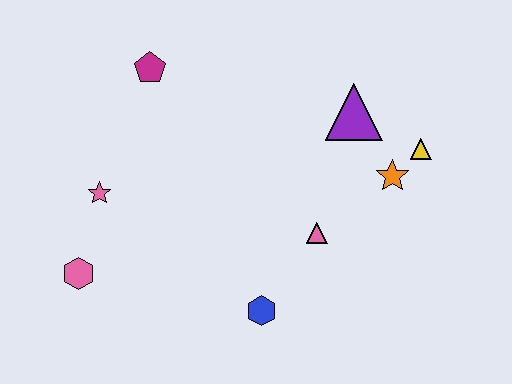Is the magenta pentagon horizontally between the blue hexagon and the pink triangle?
No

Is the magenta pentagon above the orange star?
Yes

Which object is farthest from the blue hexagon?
The magenta pentagon is farthest from the blue hexagon.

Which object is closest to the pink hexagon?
The pink star is closest to the pink hexagon.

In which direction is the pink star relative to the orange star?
The pink star is to the left of the orange star.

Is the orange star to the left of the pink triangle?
No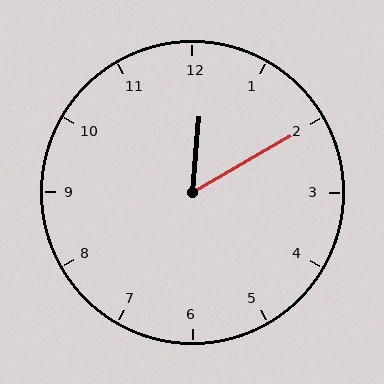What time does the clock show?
12:10.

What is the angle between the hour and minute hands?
Approximately 55 degrees.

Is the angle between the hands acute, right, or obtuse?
It is acute.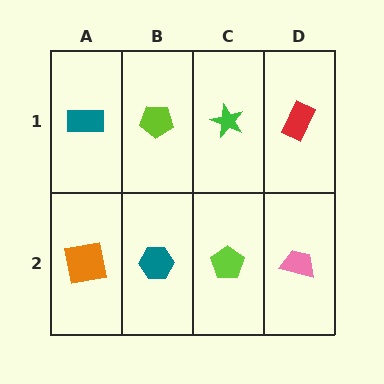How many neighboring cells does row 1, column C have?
3.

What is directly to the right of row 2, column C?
A pink trapezoid.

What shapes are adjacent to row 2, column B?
A lime pentagon (row 1, column B), an orange square (row 2, column A), a lime pentagon (row 2, column C).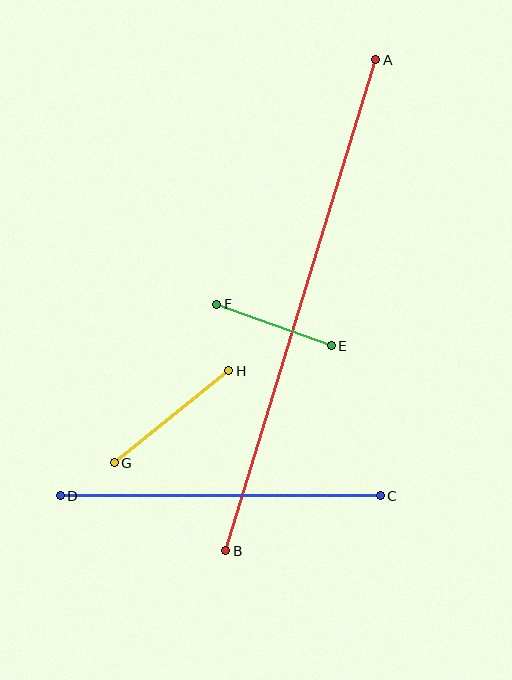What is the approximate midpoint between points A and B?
The midpoint is at approximately (301, 305) pixels.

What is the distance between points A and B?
The distance is approximately 514 pixels.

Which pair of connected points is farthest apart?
Points A and B are farthest apart.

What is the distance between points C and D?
The distance is approximately 320 pixels.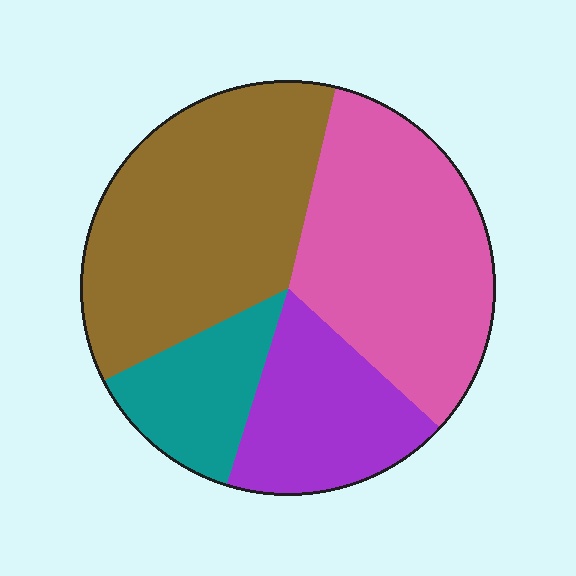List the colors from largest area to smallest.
From largest to smallest: brown, pink, purple, teal.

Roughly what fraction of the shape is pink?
Pink covers about 35% of the shape.